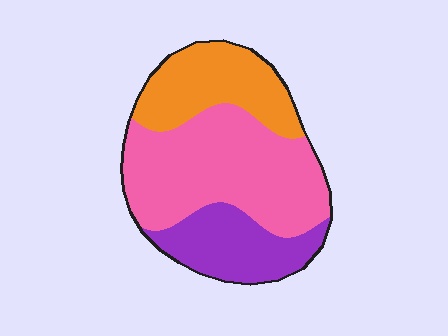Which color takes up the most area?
Pink, at roughly 50%.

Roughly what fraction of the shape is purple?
Purple takes up less than a quarter of the shape.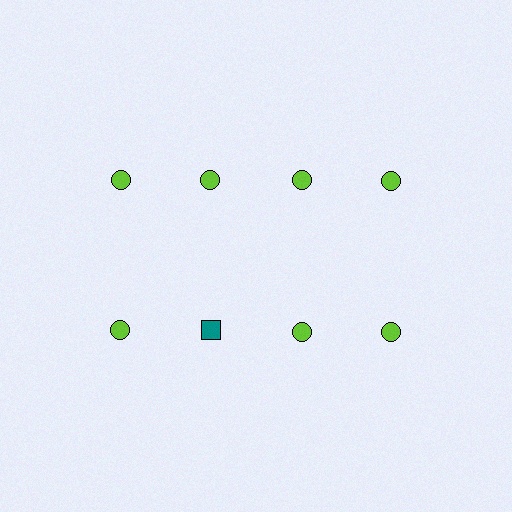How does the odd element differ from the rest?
It differs in both color (teal instead of lime) and shape (square instead of circle).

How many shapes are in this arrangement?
There are 8 shapes arranged in a grid pattern.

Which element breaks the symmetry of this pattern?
The teal square in the second row, second from left column breaks the symmetry. All other shapes are lime circles.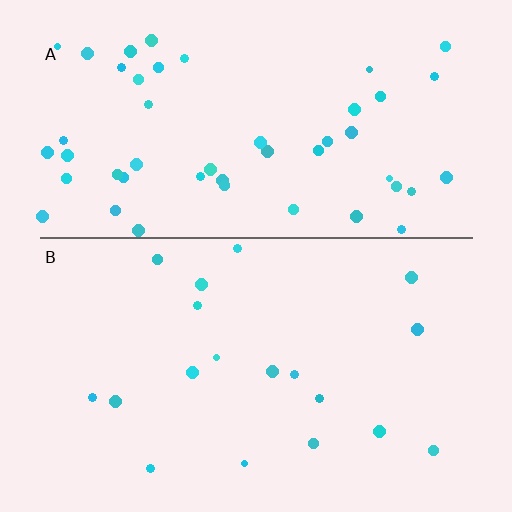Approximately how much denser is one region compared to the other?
Approximately 2.6× — region A over region B.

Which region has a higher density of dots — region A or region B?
A (the top).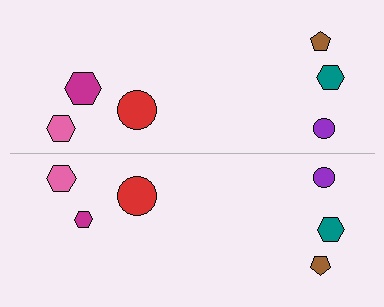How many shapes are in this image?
There are 12 shapes in this image.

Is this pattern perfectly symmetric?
No, the pattern is not perfectly symmetric. The magenta hexagon on the bottom side has a different size than its mirror counterpart.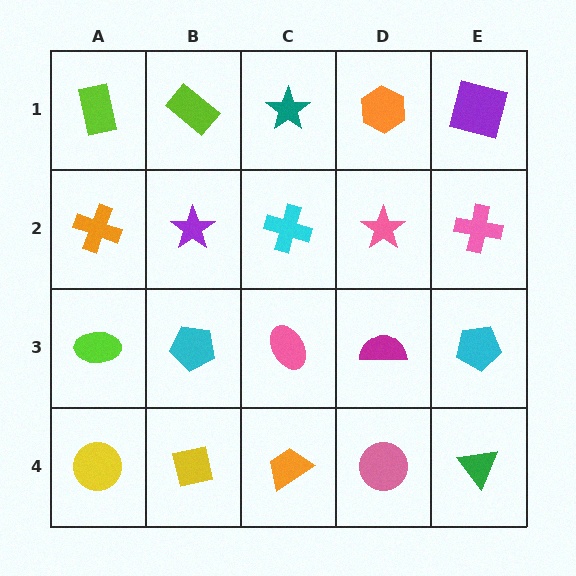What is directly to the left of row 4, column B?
A yellow circle.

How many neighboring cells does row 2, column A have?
3.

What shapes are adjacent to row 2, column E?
A purple square (row 1, column E), a cyan pentagon (row 3, column E), a pink star (row 2, column D).